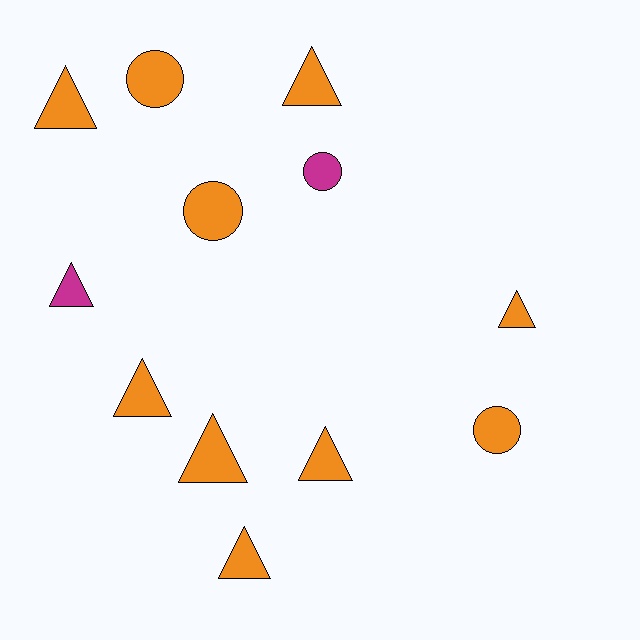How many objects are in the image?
There are 12 objects.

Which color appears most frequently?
Orange, with 10 objects.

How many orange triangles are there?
There are 7 orange triangles.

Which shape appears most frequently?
Triangle, with 8 objects.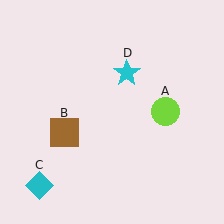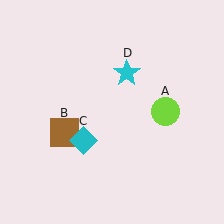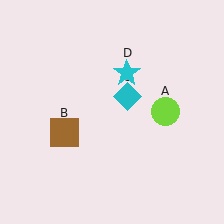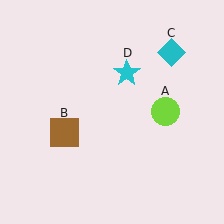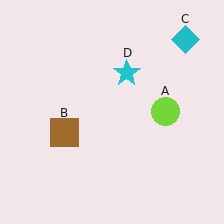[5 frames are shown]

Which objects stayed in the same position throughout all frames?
Lime circle (object A) and brown square (object B) and cyan star (object D) remained stationary.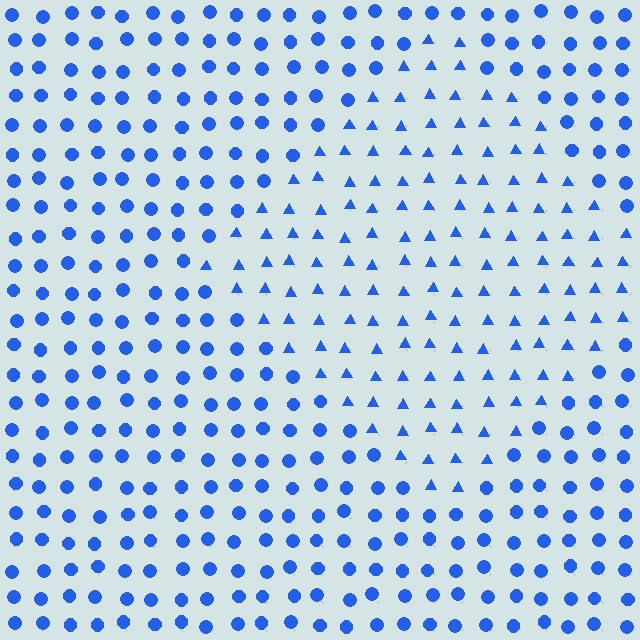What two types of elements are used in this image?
The image uses triangles inside the diamond region and circles outside it.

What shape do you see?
I see a diamond.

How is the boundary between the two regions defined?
The boundary is defined by a change in element shape: triangles inside vs. circles outside. All elements share the same color and spacing.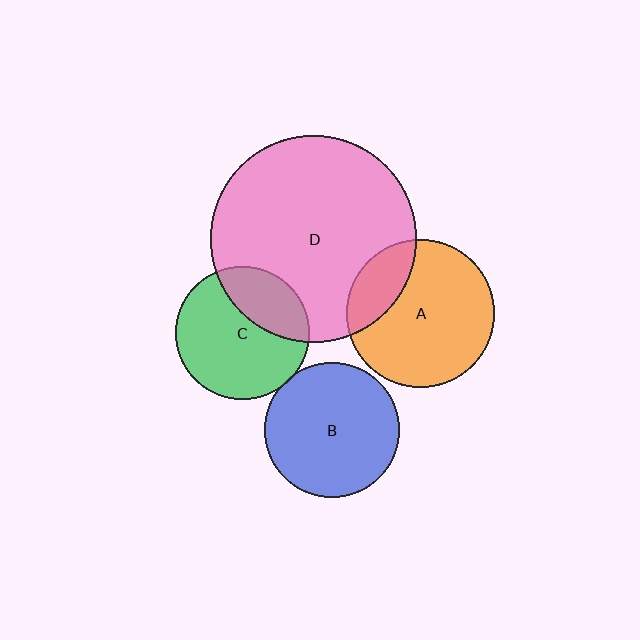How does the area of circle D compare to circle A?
Approximately 2.0 times.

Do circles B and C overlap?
Yes.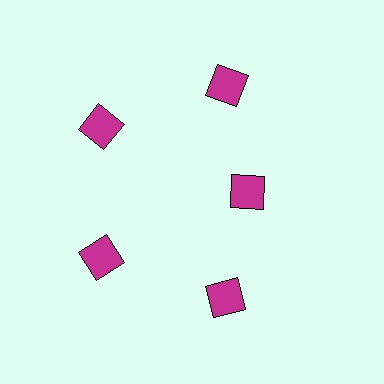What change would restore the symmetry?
The symmetry would be restored by moving it outward, back onto the ring so that all 5 diamonds sit at equal angles and equal distance from the center.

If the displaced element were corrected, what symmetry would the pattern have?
It would have 5-fold rotational symmetry — the pattern would map onto itself every 72 degrees.